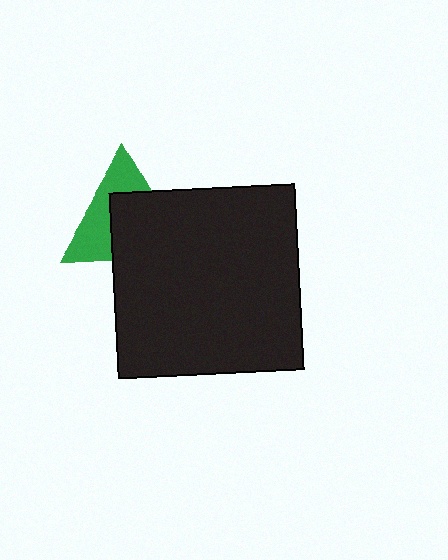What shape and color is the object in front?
The object in front is a black square.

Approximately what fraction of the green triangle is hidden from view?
Roughly 54% of the green triangle is hidden behind the black square.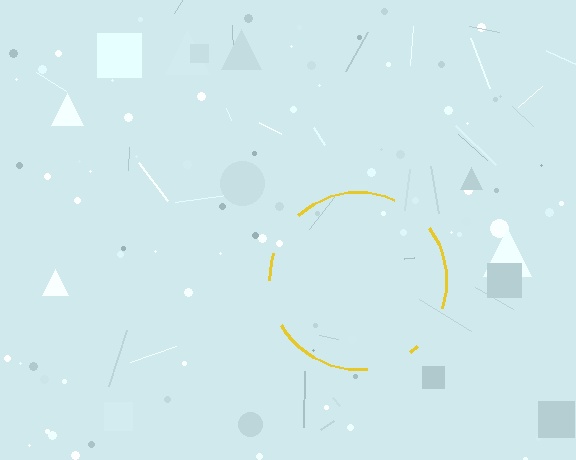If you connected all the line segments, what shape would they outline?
They would outline a circle.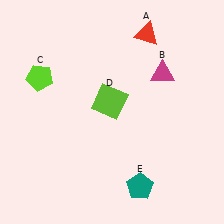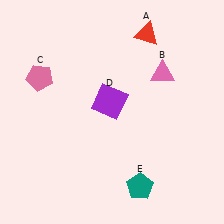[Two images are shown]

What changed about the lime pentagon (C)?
In Image 1, C is lime. In Image 2, it changed to pink.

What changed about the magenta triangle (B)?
In Image 1, B is magenta. In Image 2, it changed to pink.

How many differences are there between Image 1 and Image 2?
There are 3 differences between the two images.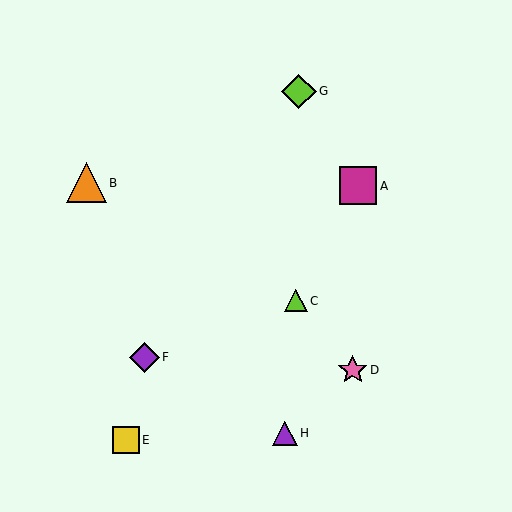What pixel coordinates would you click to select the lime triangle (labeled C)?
Click at (296, 301) to select the lime triangle C.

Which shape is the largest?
The orange triangle (labeled B) is the largest.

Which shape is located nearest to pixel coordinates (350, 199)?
The magenta square (labeled A) at (358, 186) is nearest to that location.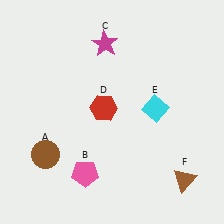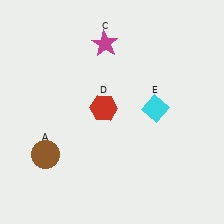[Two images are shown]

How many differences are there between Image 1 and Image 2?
There are 2 differences between the two images.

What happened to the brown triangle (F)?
The brown triangle (F) was removed in Image 2. It was in the bottom-right area of Image 1.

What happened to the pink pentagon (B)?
The pink pentagon (B) was removed in Image 2. It was in the bottom-left area of Image 1.